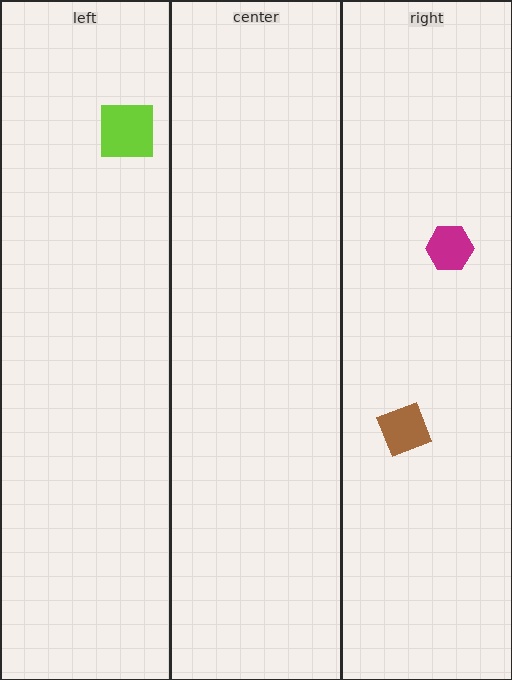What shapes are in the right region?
The magenta hexagon, the brown diamond.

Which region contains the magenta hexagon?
The right region.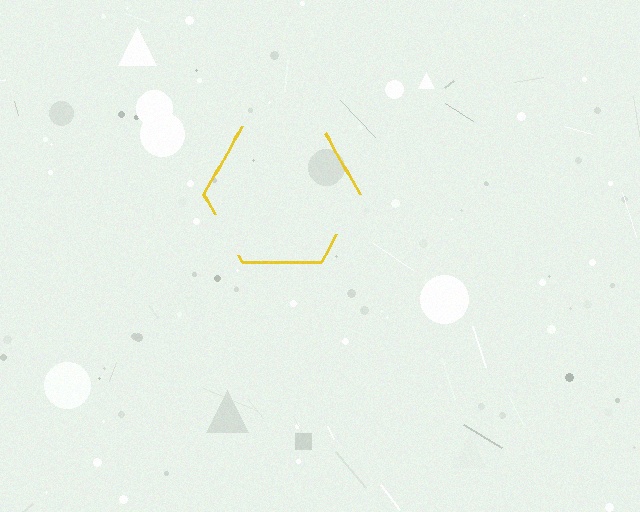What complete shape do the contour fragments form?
The contour fragments form a hexagon.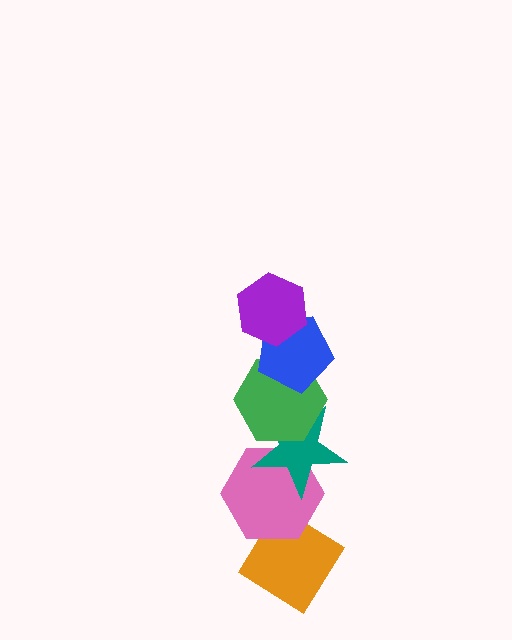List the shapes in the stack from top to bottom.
From top to bottom: the purple hexagon, the blue pentagon, the green hexagon, the teal star, the pink hexagon, the orange diamond.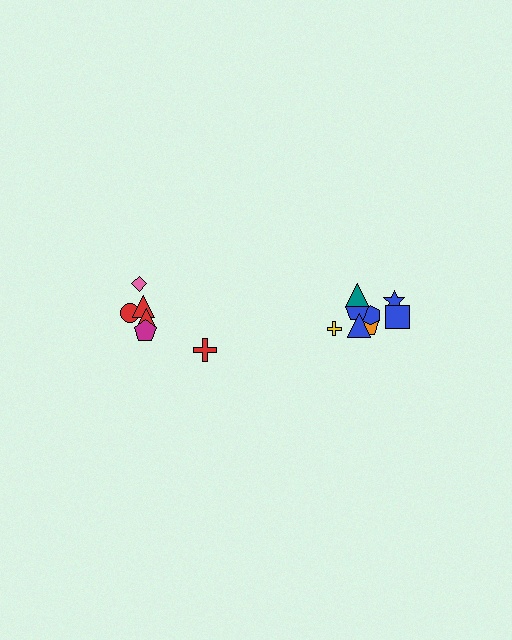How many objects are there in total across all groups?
There are 14 objects.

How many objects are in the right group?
There are 8 objects.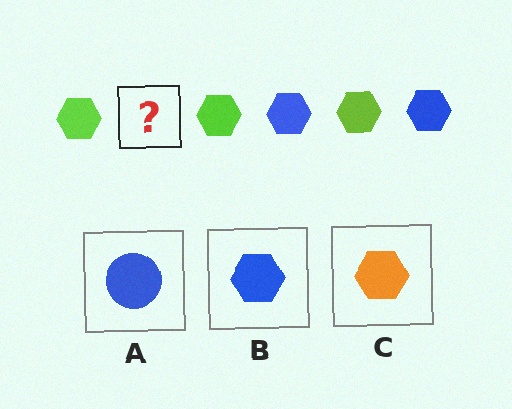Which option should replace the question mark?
Option B.